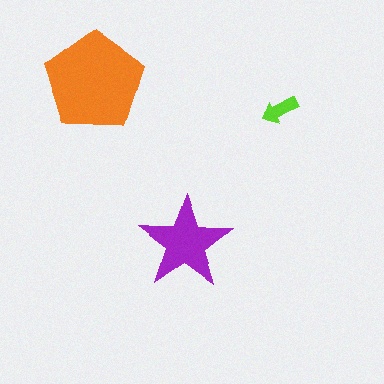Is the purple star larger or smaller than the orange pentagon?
Smaller.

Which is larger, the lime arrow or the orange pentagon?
The orange pentagon.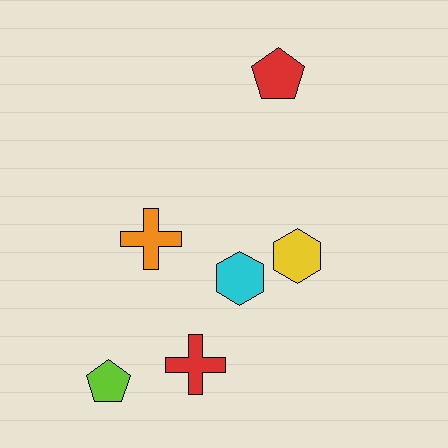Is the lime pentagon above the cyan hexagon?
No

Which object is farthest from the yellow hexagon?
The lime pentagon is farthest from the yellow hexagon.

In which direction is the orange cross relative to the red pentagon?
The orange cross is below the red pentagon.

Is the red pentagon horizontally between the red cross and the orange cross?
No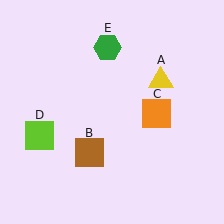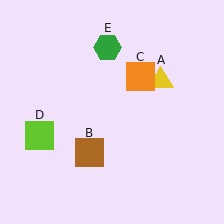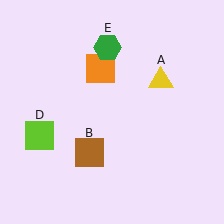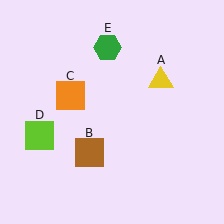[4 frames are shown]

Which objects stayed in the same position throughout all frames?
Yellow triangle (object A) and brown square (object B) and lime square (object D) and green hexagon (object E) remained stationary.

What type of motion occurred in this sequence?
The orange square (object C) rotated counterclockwise around the center of the scene.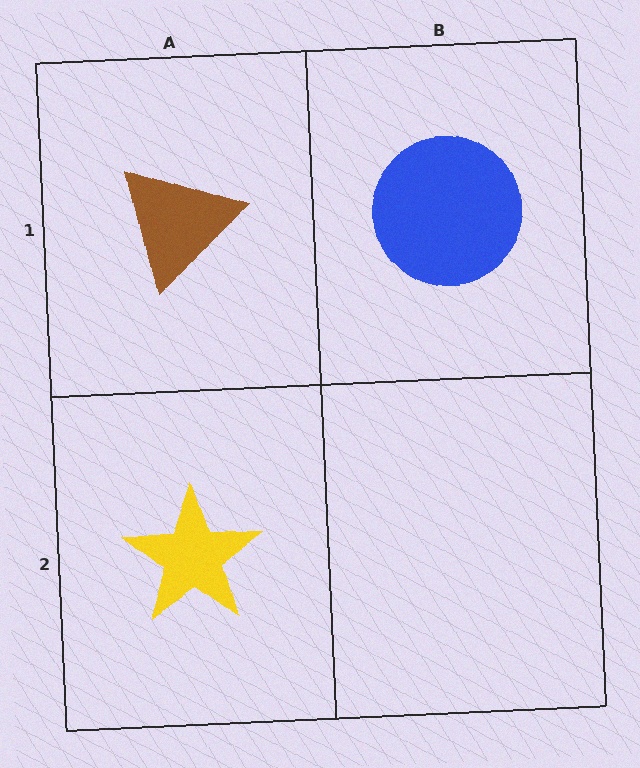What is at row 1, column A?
A brown triangle.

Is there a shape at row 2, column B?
No, that cell is empty.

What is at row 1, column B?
A blue circle.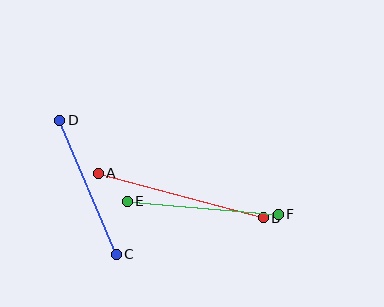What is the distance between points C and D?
The distance is approximately 145 pixels.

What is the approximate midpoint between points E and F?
The midpoint is at approximately (203, 208) pixels.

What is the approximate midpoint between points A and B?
The midpoint is at approximately (181, 196) pixels.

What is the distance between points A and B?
The distance is approximately 171 pixels.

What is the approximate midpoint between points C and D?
The midpoint is at approximately (88, 187) pixels.